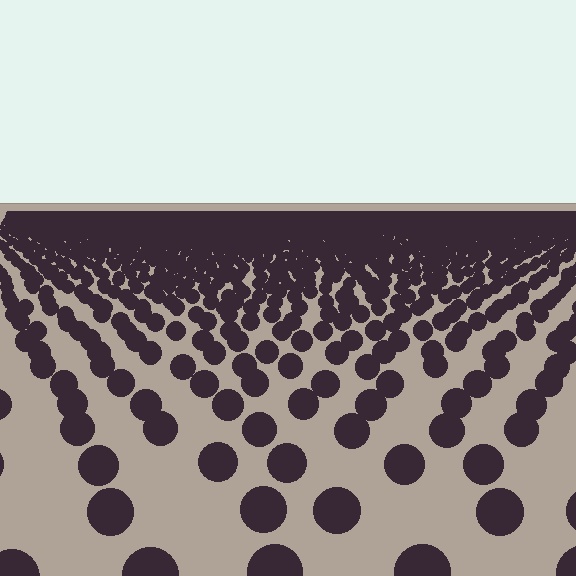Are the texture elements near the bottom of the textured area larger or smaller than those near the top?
Larger. Near the bottom, elements are closer to the viewer and appear at a bigger on-screen size.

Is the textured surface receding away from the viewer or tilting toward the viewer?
The surface is receding away from the viewer. Texture elements get smaller and denser toward the top.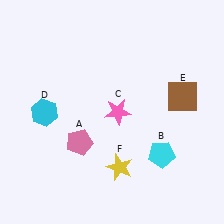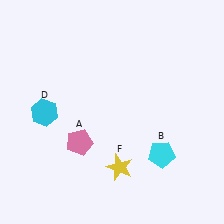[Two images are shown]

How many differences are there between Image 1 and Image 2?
There are 2 differences between the two images.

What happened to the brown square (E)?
The brown square (E) was removed in Image 2. It was in the top-right area of Image 1.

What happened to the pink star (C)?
The pink star (C) was removed in Image 2. It was in the top-right area of Image 1.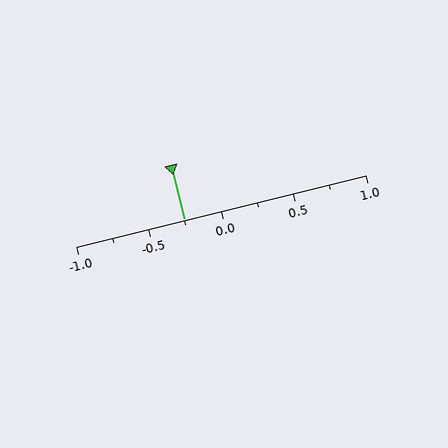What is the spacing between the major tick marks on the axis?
The major ticks are spaced 0.5 apart.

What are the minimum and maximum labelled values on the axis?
The axis runs from -1.0 to 1.0.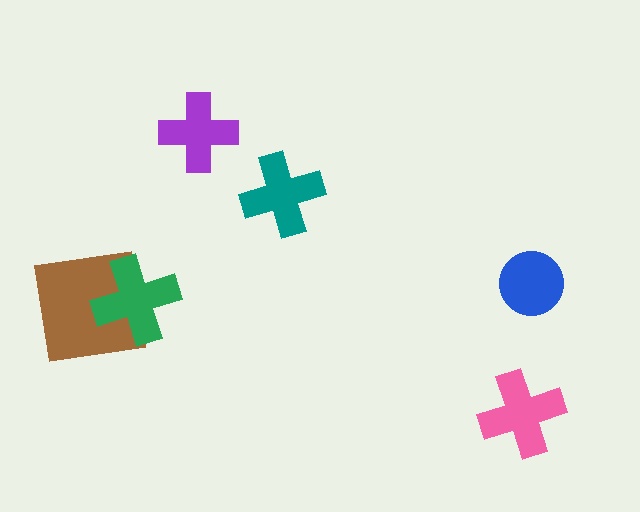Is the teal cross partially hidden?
No, no other shape covers it.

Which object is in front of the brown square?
The green cross is in front of the brown square.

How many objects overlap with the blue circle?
0 objects overlap with the blue circle.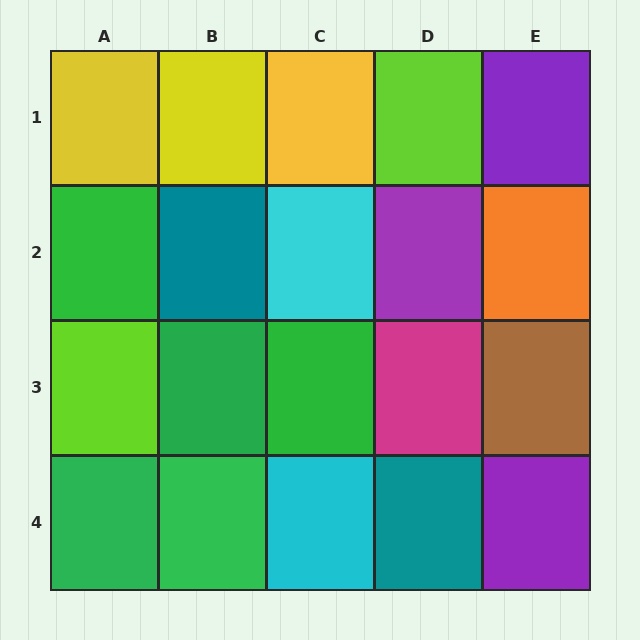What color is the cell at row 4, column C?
Cyan.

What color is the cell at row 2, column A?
Green.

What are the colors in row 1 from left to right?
Yellow, yellow, yellow, lime, purple.